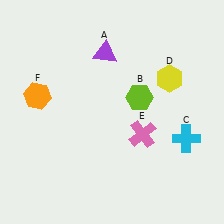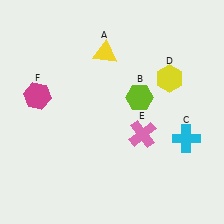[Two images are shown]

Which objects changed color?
A changed from purple to yellow. F changed from orange to magenta.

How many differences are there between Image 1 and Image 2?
There are 2 differences between the two images.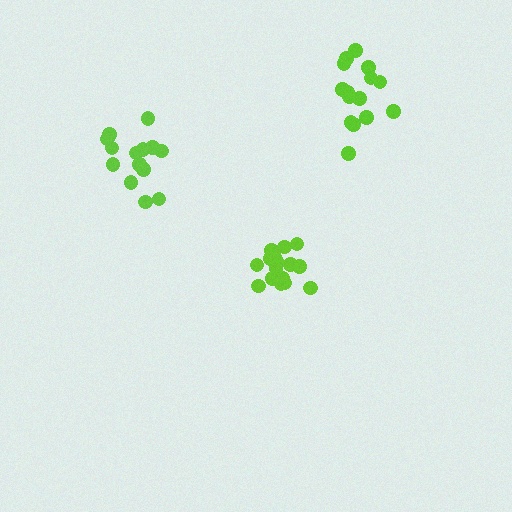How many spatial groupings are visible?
There are 3 spatial groupings.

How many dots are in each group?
Group 1: 15 dots, Group 2: 14 dots, Group 3: 16 dots (45 total).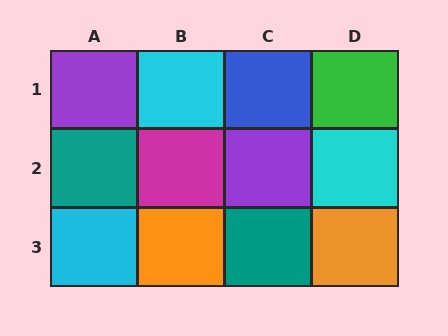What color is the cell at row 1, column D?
Green.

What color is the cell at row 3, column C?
Teal.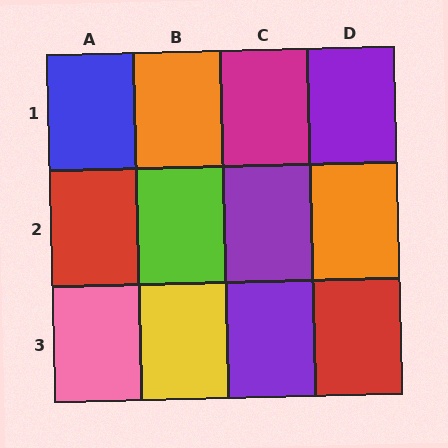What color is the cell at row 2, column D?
Orange.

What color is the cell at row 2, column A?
Red.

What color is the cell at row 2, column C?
Purple.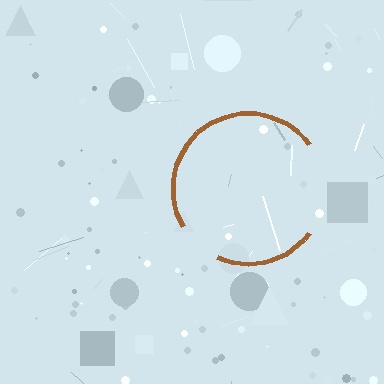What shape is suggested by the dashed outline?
The dashed outline suggests a circle.